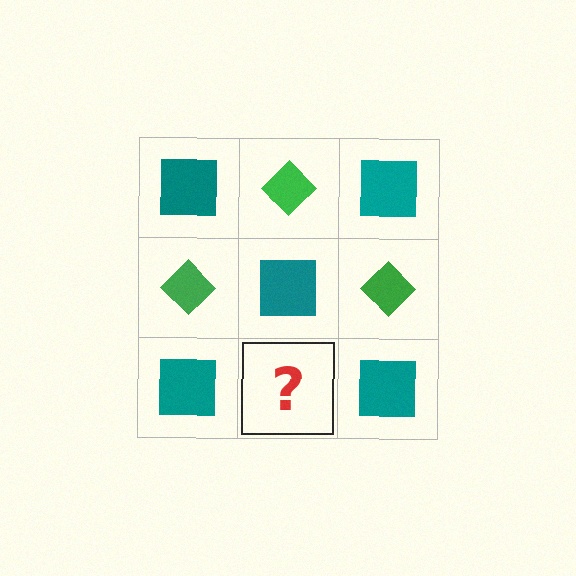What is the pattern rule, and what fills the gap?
The rule is that it alternates teal square and green diamond in a checkerboard pattern. The gap should be filled with a green diamond.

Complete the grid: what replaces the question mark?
The question mark should be replaced with a green diamond.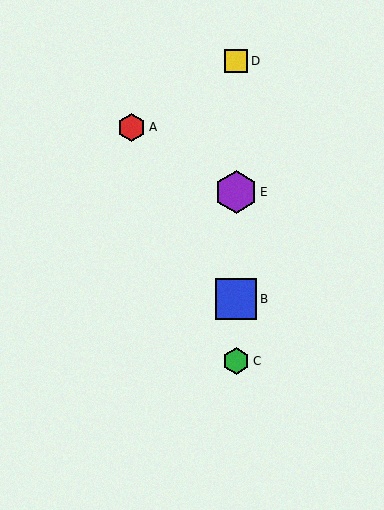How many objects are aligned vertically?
4 objects (B, C, D, E) are aligned vertically.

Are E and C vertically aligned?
Yes, both are at x≈236.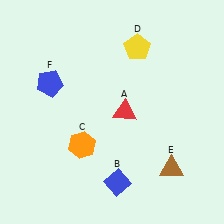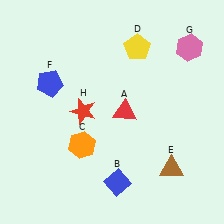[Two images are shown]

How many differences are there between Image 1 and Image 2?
There are 2 differences between the two images.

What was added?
A pink hexagon (G), a red star (H) were added in Image 2.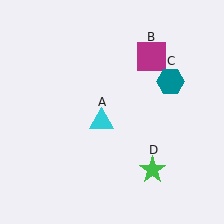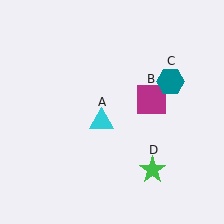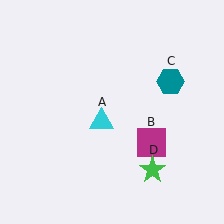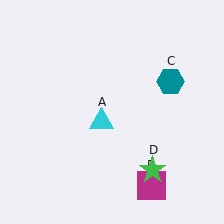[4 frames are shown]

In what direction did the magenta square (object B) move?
The magenta square (object B) moved down.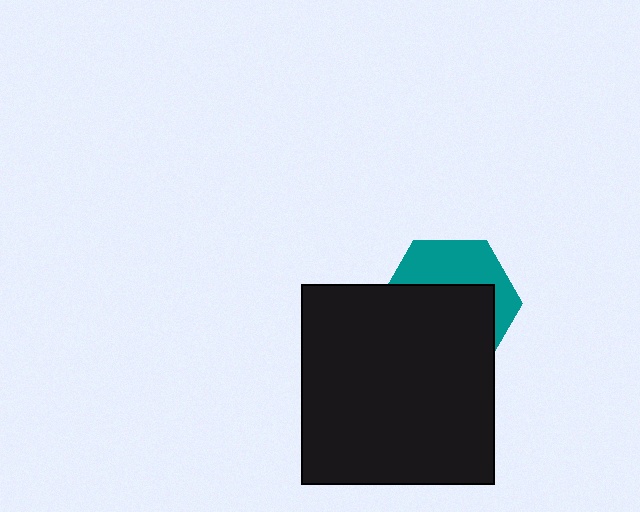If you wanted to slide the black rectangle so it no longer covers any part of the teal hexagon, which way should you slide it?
Slide it down — that is the most direct way to separate the two shapes.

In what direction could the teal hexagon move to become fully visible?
The teal hexagon could move up. That would shift it out from behind the black rectangle entirely.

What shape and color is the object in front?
The object in front is a black rectangle.